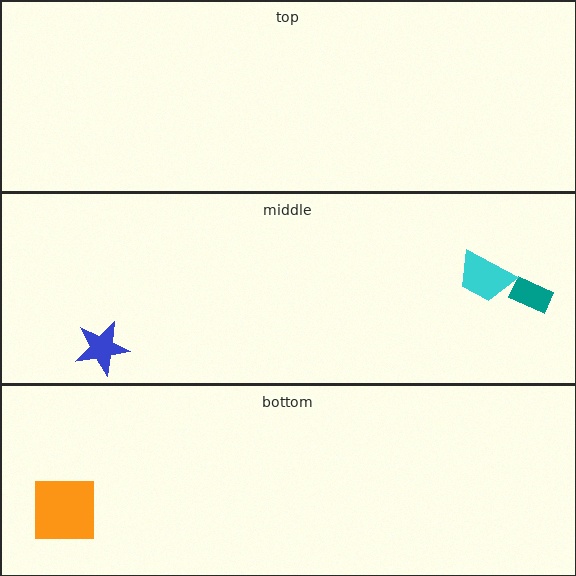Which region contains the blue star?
The middle region.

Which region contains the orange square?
The bottom region.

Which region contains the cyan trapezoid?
The middle region.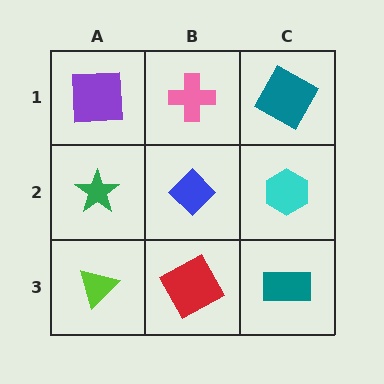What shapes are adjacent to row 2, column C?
A teal square (row 1, column C), a teal rectangle (row 3, column C), a blue diamond (row 2, column B).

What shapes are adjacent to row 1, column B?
A blue diamond (row 2, column B), a purple square (row 1, column A), a teal square (row 1, column C).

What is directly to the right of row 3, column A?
A red square.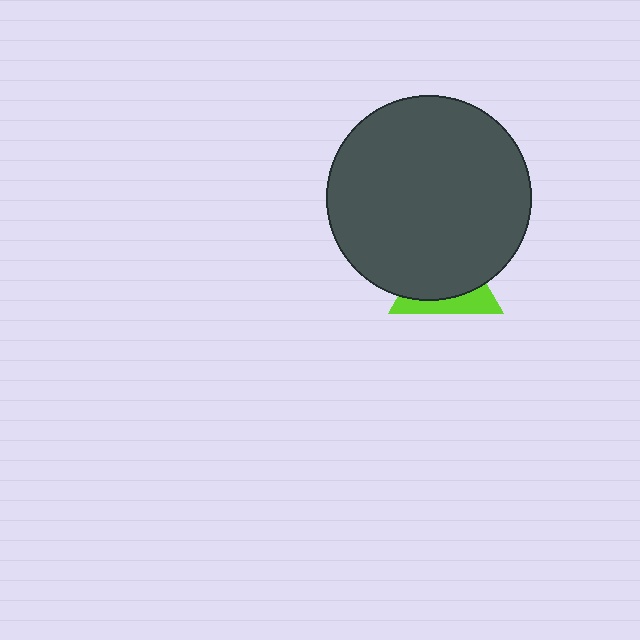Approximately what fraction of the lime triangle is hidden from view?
Roughly 69% of the lime triangle is hidden behind the dark gray circle.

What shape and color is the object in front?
The object in front is a dark gray circle.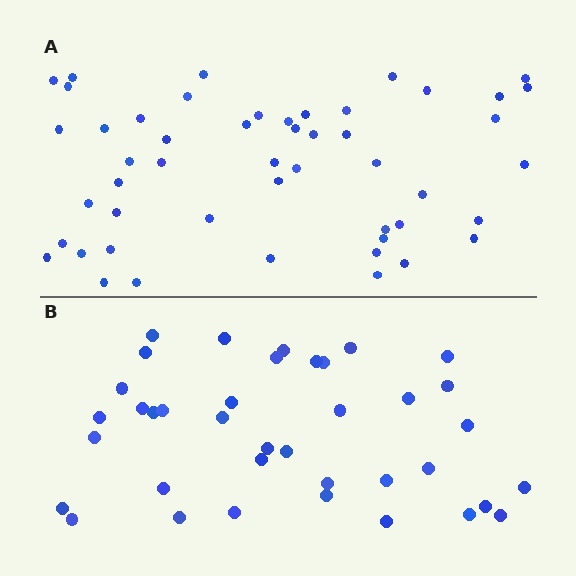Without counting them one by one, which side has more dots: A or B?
Region A (the top region) has more dots.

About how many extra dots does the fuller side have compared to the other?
Region A has roughly 12 or so more dots than region B.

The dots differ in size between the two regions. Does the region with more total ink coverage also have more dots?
No. Region B has more total ink coverage because its dots are larger, but region A actually contains more individual dots. Total area can be misleading — the number of items is what matters here.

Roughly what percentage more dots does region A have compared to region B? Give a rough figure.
About 30% more.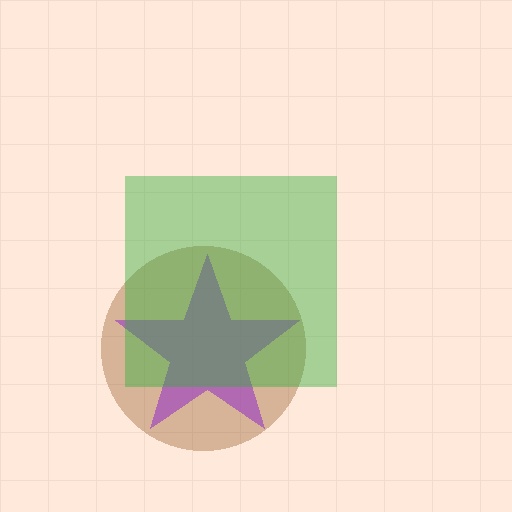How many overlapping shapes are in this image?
There are 3 overlapping shapes in the image.